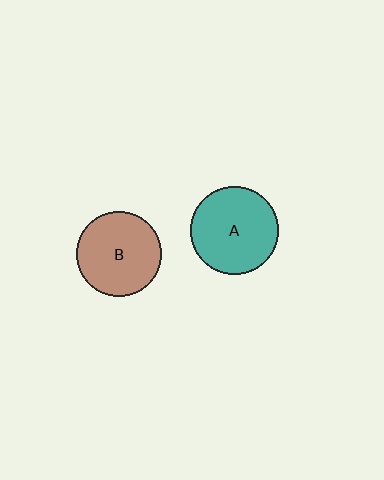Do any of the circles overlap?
No, none of the circles overlap.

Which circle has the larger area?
Circle A (teal).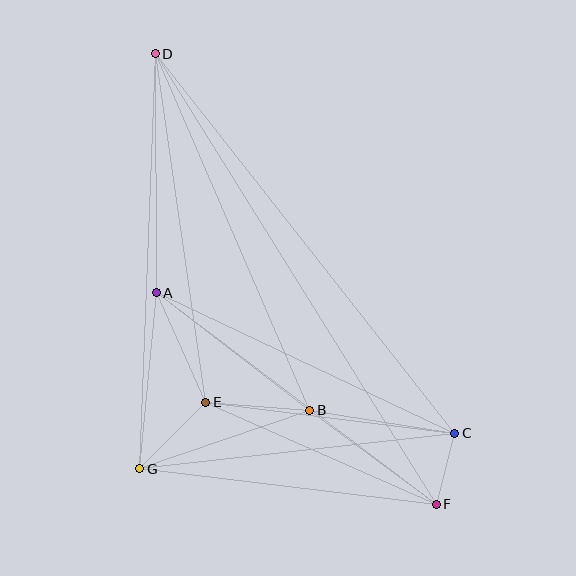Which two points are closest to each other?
Points C and F are closest to each other.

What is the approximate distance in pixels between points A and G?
The distance between A and G is approximately 176 pixels.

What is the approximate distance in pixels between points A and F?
The distance between A and F is approximately 351 pixels.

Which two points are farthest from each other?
Points D and F are farthest from each other.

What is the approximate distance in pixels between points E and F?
The distance between E and F is approximately 252 pixels.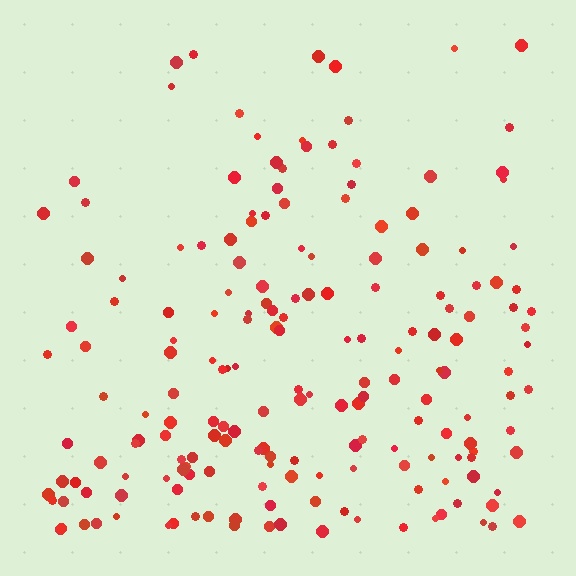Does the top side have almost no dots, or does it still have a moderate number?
Still a moderate number, just noticeably fewer than the bottom.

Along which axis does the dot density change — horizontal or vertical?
Vertical.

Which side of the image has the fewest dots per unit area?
The top.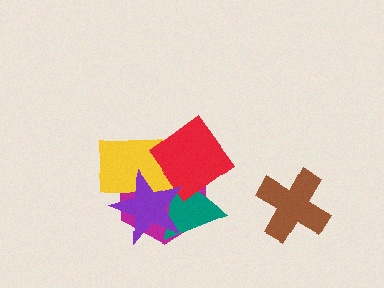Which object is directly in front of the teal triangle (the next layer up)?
The yellow rectangle is directly in front of the teal triangle.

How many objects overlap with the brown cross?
0 objects overlap with the brown cross.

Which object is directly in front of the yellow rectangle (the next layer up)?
The red diamond is directly in front of the yellow rectangle.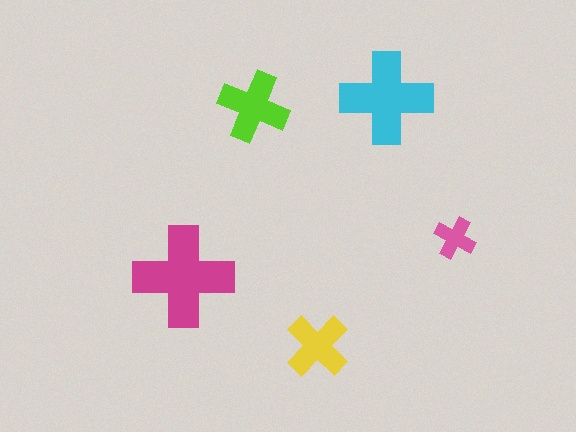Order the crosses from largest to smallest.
the magenta one, the cyan one, the lime one, the yellow one, the pink one.